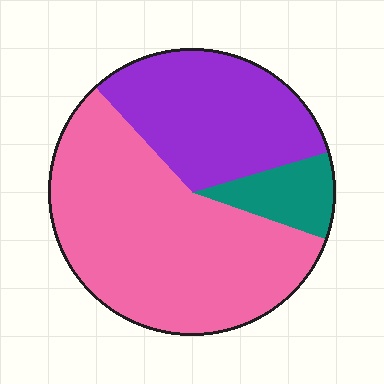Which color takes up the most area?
Pink, at roughly 60%.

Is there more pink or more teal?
Pink.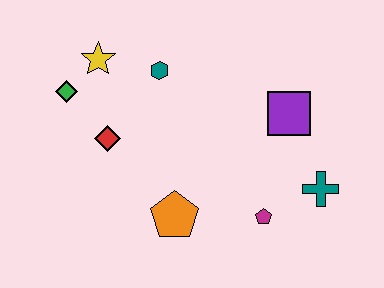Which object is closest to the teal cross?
The magenta pentagon is closest to the teal cross.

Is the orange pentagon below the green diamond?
Yes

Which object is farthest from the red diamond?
The teal cross is farthest from the red diamond.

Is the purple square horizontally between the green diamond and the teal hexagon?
No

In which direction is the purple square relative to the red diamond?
The purple square is to the right of the red diamond.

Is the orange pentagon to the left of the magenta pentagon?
Yes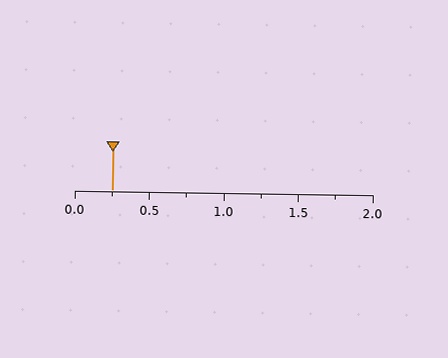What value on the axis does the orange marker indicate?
The marker indicates approximately 0.25.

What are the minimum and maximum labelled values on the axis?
The axis runs from 0.0 to 2.0.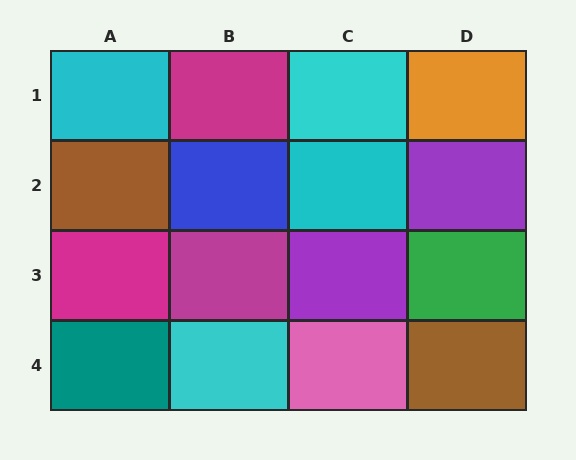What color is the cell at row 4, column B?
Cyan.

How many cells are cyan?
4 cells are cyan.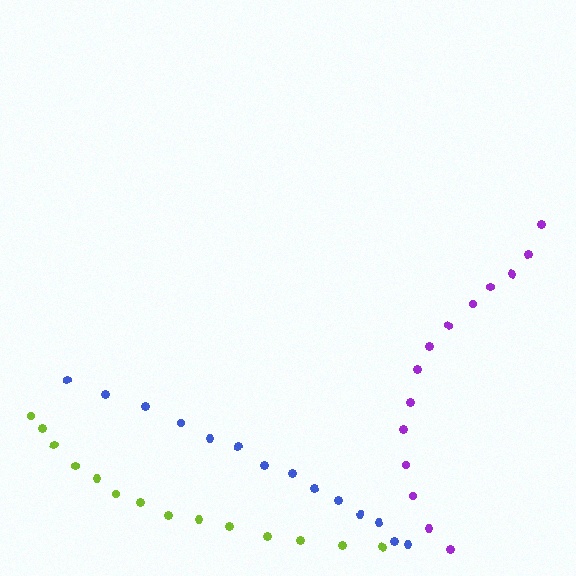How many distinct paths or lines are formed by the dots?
There are 3 distinct paths.